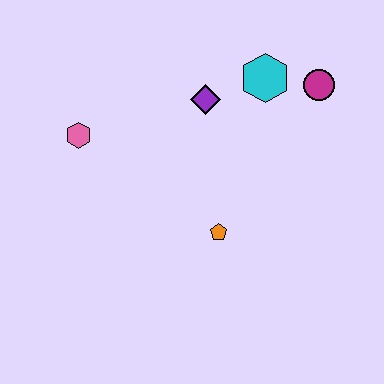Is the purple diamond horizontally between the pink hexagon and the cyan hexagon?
Yes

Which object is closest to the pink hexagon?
The purple diamond is closest to the pink hexagon.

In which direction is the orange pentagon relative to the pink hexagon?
The orange pentagon is to the right of the pink hexagon.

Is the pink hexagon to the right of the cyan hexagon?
No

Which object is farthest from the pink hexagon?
The magenta circle is farthest from the pink hexagon.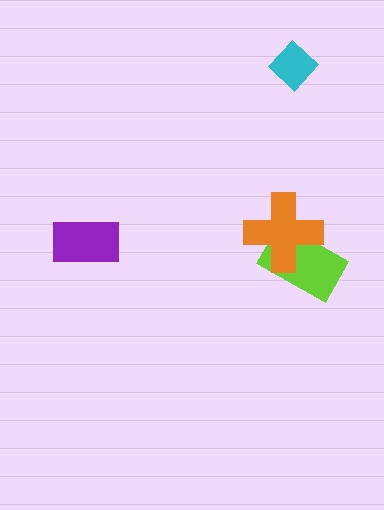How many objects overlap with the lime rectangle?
1 object overlaps with the lime rectangle.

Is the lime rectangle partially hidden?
Yes, it is partially covered by another shape.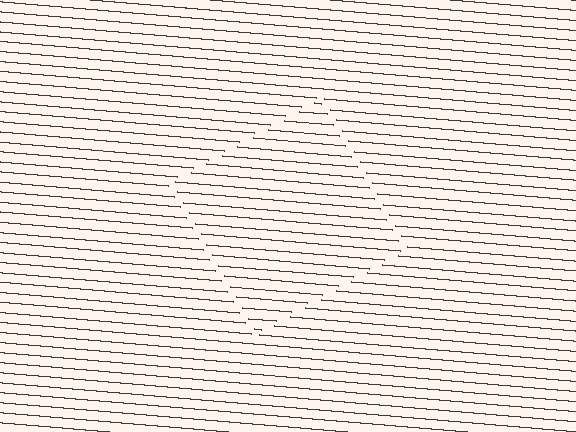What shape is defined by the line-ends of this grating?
An illusory square. The interior of the shape contains the same grating, shifted by half a period — the contour is defined by the phase discontinuity where line-ends from the inner and outer gratings abut.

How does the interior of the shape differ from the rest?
The interior of the shape contains the same grating, shifted by half a period — the contour is defined by the phase discontinuity where line-ends from the inner and outer gratings abut.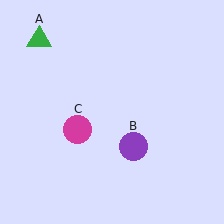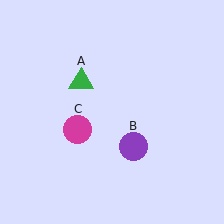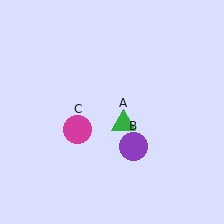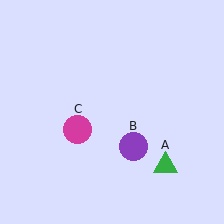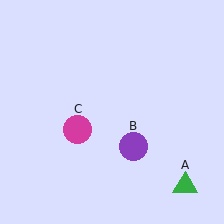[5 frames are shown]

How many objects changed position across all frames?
1 object changed position: green triangle (object A).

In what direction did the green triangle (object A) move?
The green triangle (object A) moved down and to the right.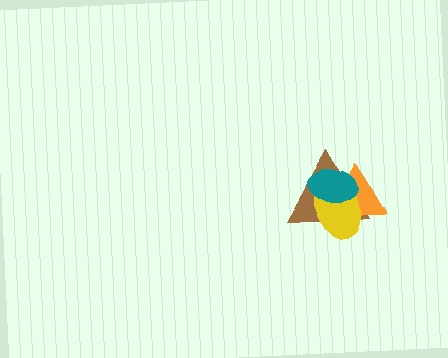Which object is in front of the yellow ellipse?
The teal ellipse is in front of the yellow ellipse.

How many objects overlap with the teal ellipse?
3 objects overlap with the teal ellipse.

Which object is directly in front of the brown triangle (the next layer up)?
The orange triangle is directly in front of the brown triangle.